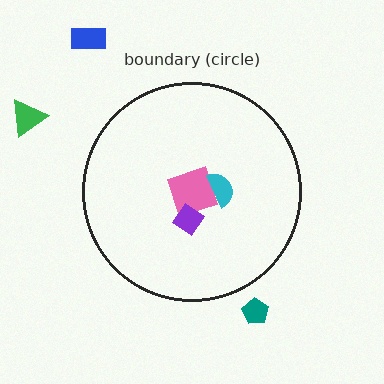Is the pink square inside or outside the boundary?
Inside.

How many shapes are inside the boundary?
3 inside, 3 outside.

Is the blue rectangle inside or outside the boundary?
Outside.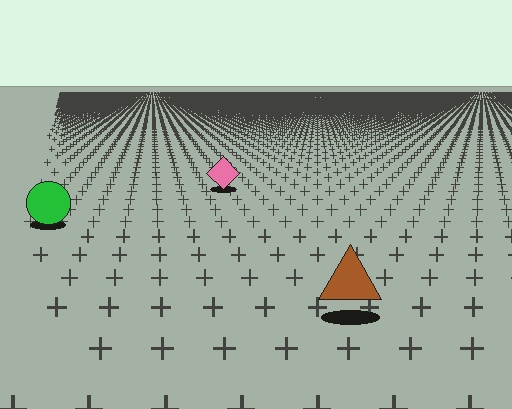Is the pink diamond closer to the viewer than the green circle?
No. The green circle is closer — you can tell from the texture gradient: the ground texture is coarser near it.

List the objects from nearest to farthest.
From nearest to farthest: the brown triangle, the green circle, the pink diamond.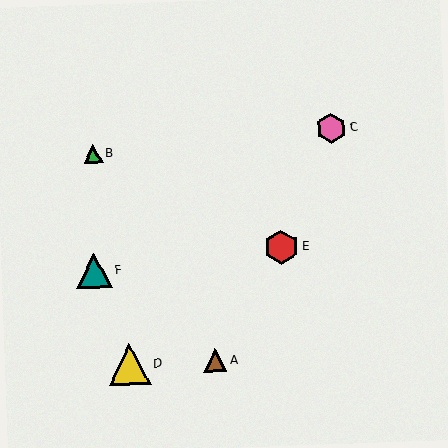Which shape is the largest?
The yellow triangle (labeled D) is the largest.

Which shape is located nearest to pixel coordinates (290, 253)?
The red hexagon (labeled E) at (281, 247) is nearest to that location.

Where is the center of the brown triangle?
The center of the brown triangle is at (215, 360).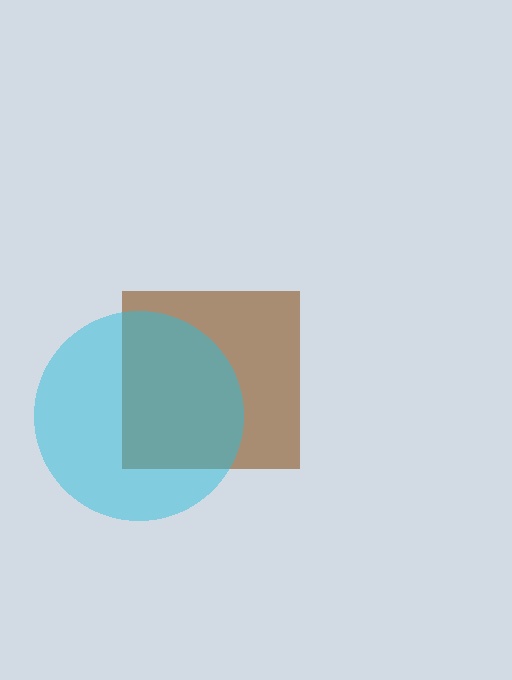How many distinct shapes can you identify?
There are 2 distinct shapes: a brown square, a cyan circle.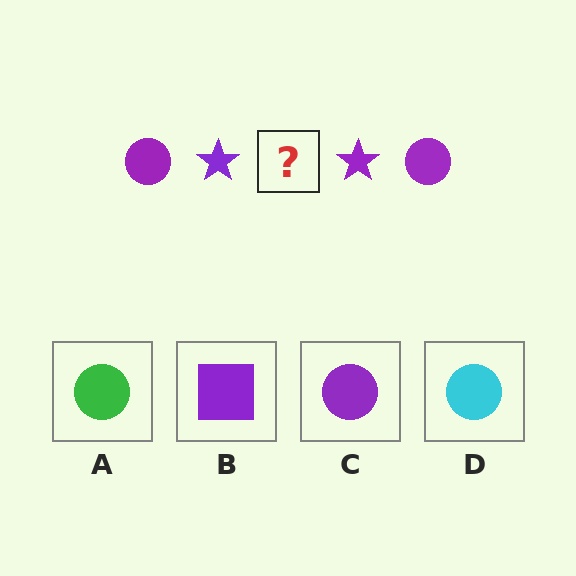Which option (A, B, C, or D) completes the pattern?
C.